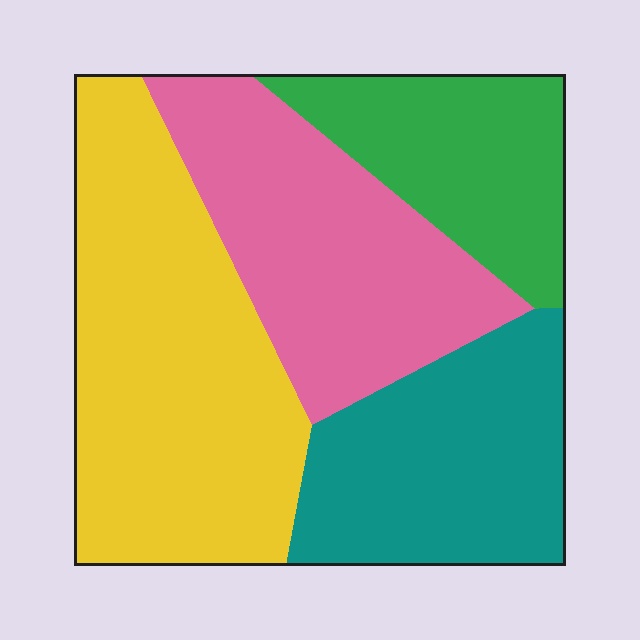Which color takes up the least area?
Green, at roughly 15%.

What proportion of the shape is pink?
Pink takes up between a sixth and a third of the shape.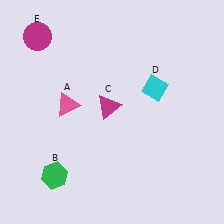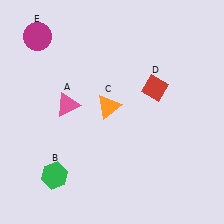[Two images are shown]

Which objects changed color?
C changed from magenta to orange. D changed from cyan to red.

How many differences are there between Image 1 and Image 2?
There are 2 differences between the two images.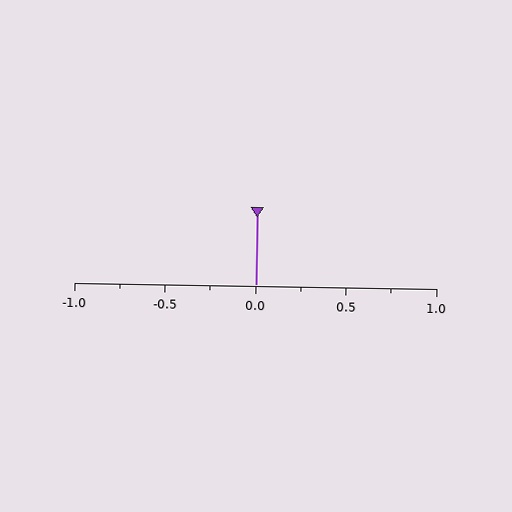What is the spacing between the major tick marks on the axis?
The major ticks are spaced 0.5 apart.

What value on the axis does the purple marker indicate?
The marker indicates approximately 0.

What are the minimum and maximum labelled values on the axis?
The axis runs from -1.0 to 1.0.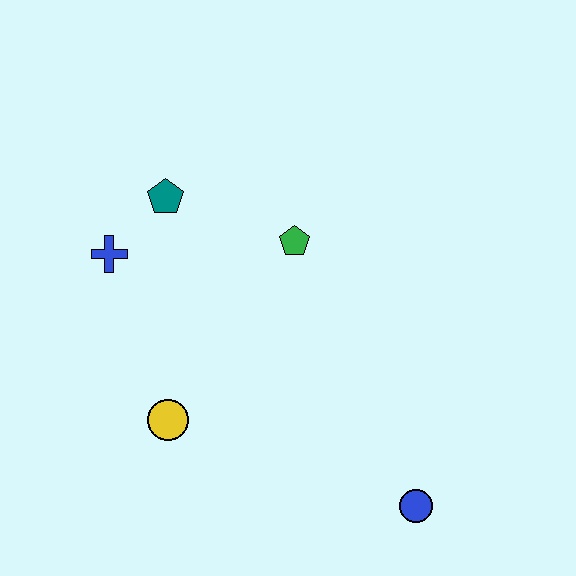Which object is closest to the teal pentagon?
The blue cross is closest to the teal pentagon.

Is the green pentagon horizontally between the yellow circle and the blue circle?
Yes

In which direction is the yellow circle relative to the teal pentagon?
The yellow circle is below the teal pentagon.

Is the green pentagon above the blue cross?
Yes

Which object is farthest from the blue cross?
The blue circle is farthest from the blue cross.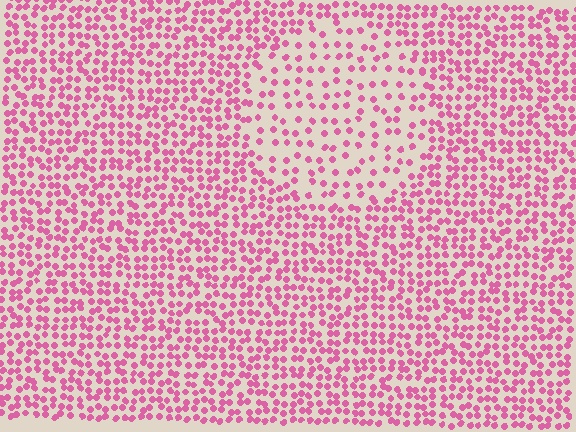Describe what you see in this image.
The image contains small pink elements arranged at two different densities. A circle-shaped region is visible where the elements are less densely packed than the surrounding area.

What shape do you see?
I see a circle.